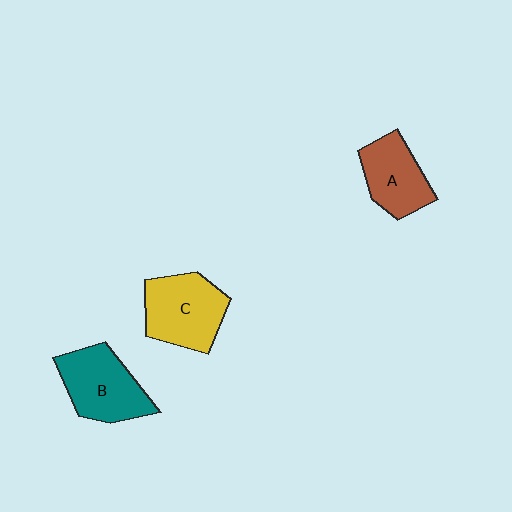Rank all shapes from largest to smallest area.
From largest to smallest: C (yellow), B (teal), A (brown).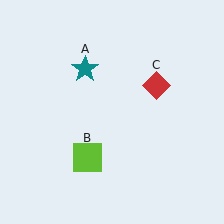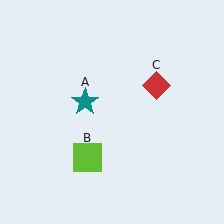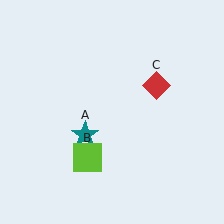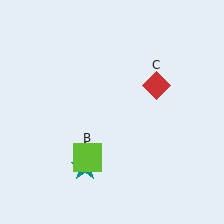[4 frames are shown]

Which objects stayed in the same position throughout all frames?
Lime square (object B) and red diamond (object C) remained stationary.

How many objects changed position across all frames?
1 object changed position: teal star (object A).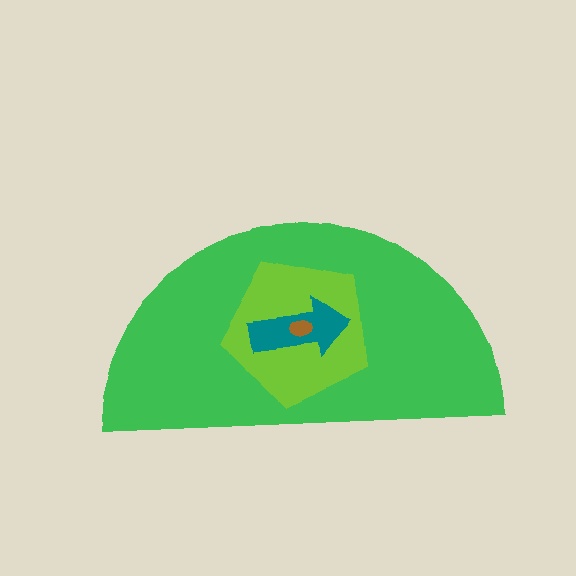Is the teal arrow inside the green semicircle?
Yes.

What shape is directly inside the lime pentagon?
The teal arrow.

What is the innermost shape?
The brown ellipse.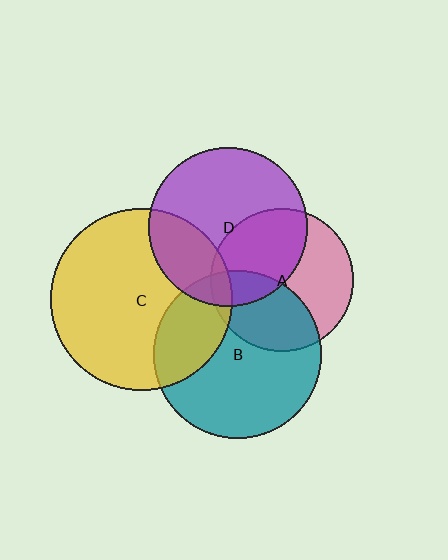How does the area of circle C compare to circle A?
Approximately 1.6 times.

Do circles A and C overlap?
Yes.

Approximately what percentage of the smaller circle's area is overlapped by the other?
Approximately 5%.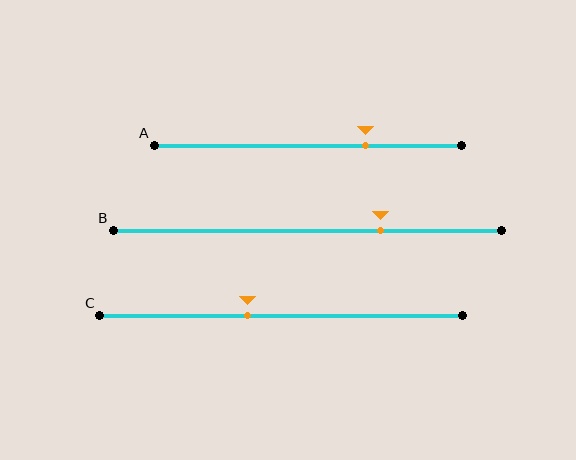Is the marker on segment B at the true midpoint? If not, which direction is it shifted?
No, the marker on segment B is shifted to the right by about 19% of the segment length.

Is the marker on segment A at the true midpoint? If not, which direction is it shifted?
No, the marker on segment A is shifted to the right by about 19% of the segment length.